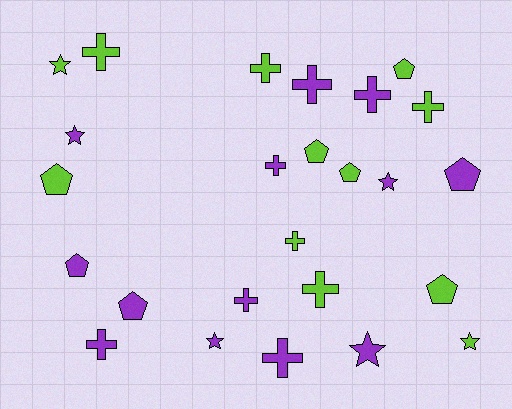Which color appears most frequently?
Purple, with 13 objects.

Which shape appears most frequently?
Cross, with 11 objects.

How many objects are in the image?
There are 25 objects.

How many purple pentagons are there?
There are 3 purple pentagons.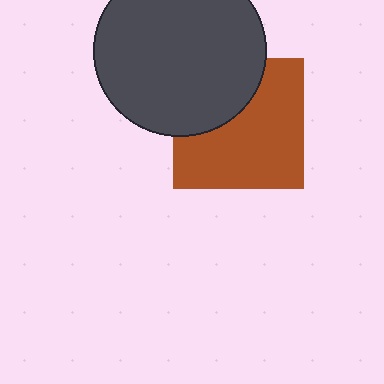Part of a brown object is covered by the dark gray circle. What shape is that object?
It is a square.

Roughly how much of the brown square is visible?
Most of it is visible (roughly 66%).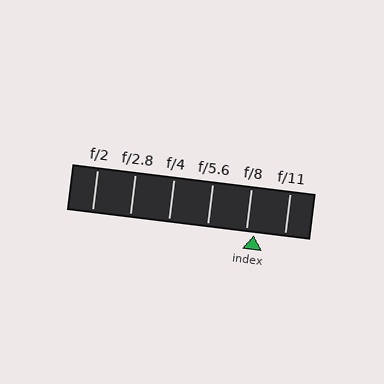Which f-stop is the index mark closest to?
The index mark is closest to f/8.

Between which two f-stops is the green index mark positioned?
The index mark is between f/8 and f/11.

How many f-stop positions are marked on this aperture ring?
There are 6 f-stop positions marked.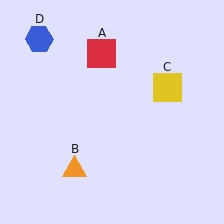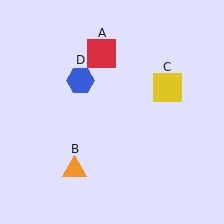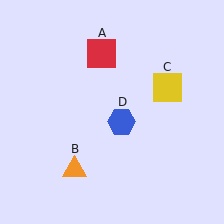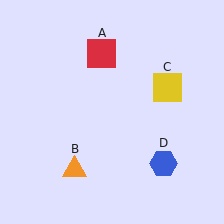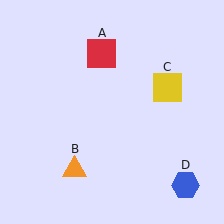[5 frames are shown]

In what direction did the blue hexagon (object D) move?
The blue hexagon (object D) moved down and to the right.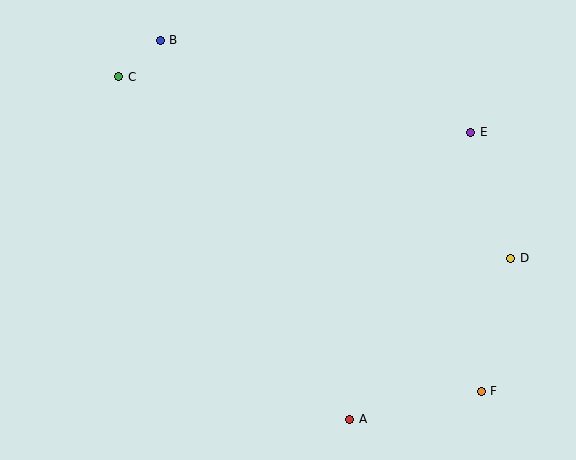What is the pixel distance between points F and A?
The distance between F and A is 135 pixels.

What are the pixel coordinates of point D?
Point D is at (511, 258).